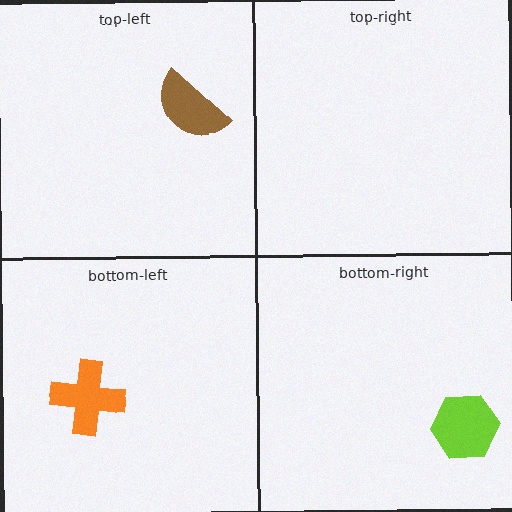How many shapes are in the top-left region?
1.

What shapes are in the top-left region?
The brown semicircle.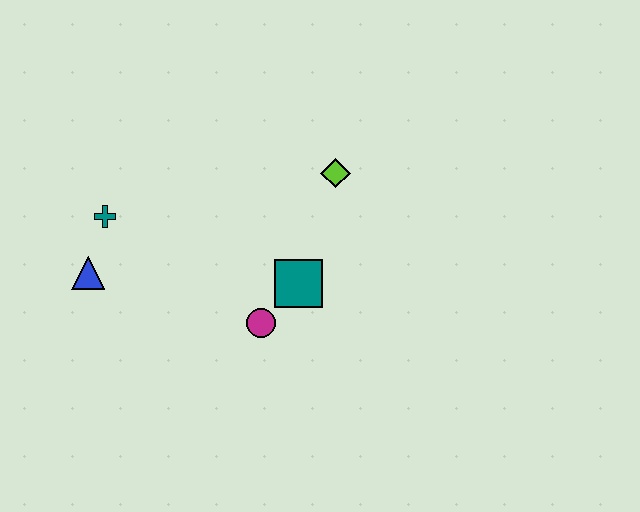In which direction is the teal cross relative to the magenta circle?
The teal cross is to the left of the magenta circle.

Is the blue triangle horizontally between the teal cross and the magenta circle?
No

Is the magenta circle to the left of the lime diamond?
Yes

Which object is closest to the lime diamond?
The teal square is closest to the lime diamond.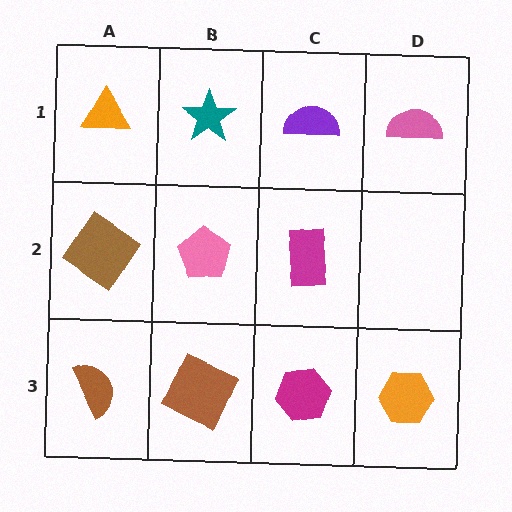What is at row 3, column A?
A brown semicircle.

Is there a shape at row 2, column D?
No, that cell is empty.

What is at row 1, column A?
An orange triangle.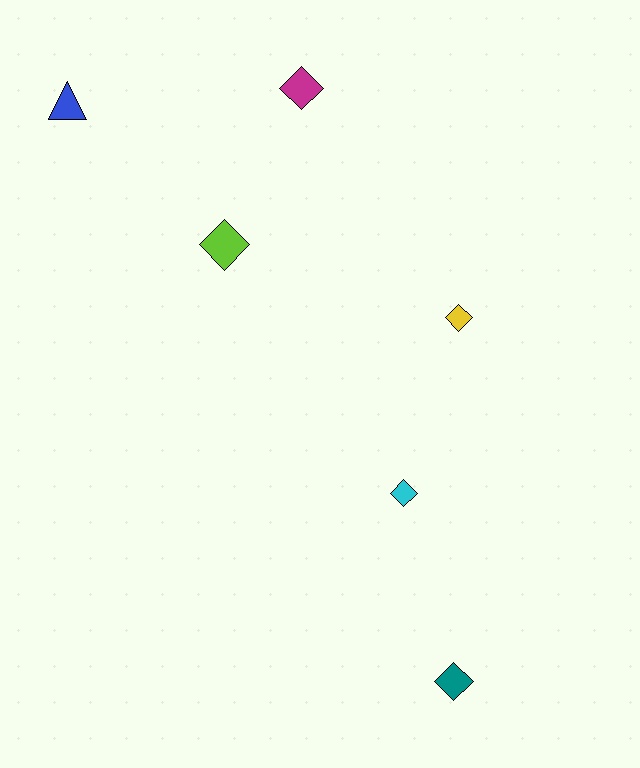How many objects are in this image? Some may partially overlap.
There are 6 objects.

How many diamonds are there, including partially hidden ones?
There are 5 diamonds.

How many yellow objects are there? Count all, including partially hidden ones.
There is 1 yellow object.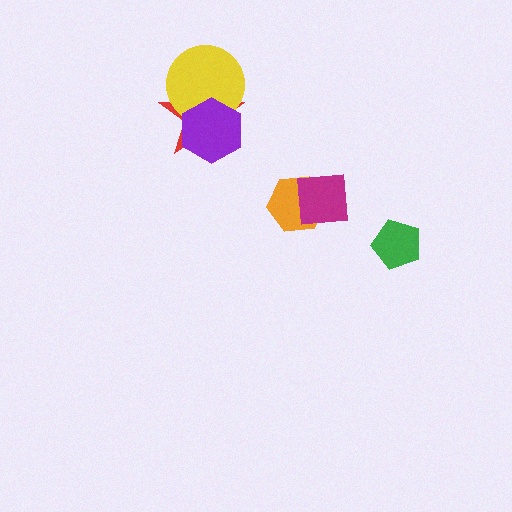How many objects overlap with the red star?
2 objects overlap with the red star.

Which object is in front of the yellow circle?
The purple hexagon is in front of the yellow circle.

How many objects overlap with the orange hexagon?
1 object overlaps with the orange hexagon.